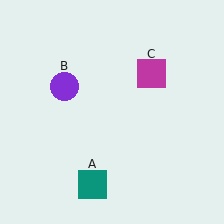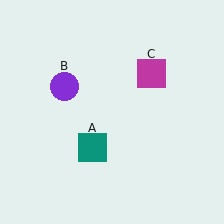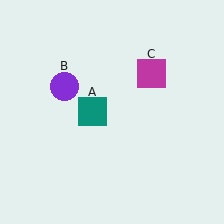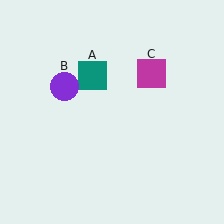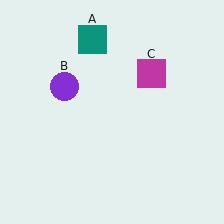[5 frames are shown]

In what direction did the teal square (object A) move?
The teal square (object A) moved up.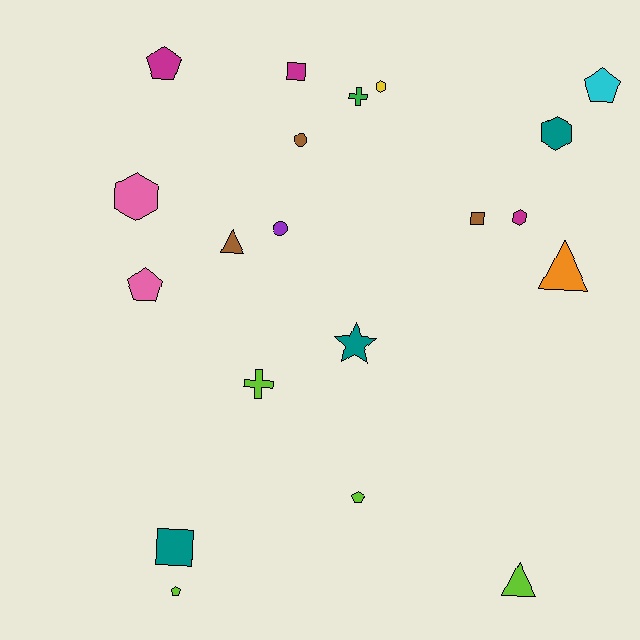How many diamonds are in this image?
There are no diamonds.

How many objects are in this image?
There are 20 objects.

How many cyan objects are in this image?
There is 1 cyan object.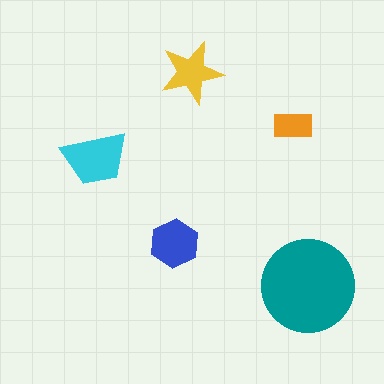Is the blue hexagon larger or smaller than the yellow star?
Larger.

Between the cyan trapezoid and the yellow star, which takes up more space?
The cyan trapezoid.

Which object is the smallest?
The orange rectangle.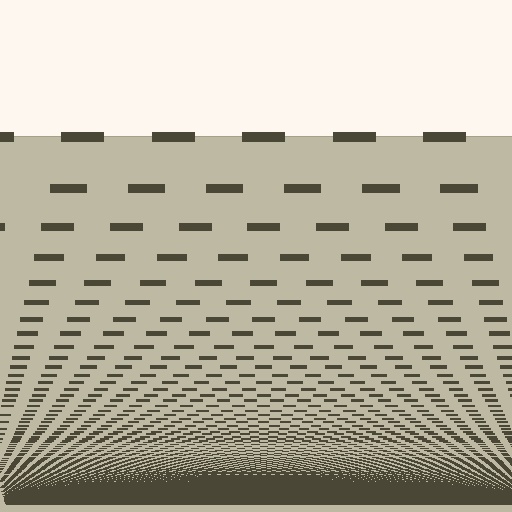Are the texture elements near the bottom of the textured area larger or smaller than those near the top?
Smaller. The gradient is inverted — elements near the bottom are smaller and denser.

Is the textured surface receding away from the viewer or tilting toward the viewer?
The surface appears to tilt toward the viewer. Texture elements get larger and sparser toward the top.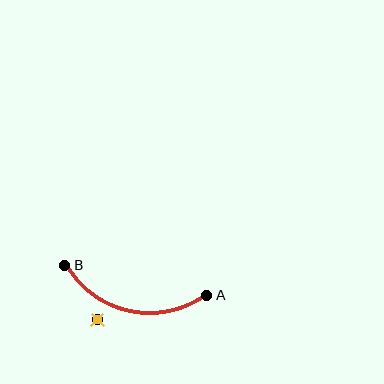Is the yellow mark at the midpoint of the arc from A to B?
No — the yellow mark does not lie on the arc at all. It sits slightly outside the curve.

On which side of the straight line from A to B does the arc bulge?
The arc bulges below the straight line connecting A and B.